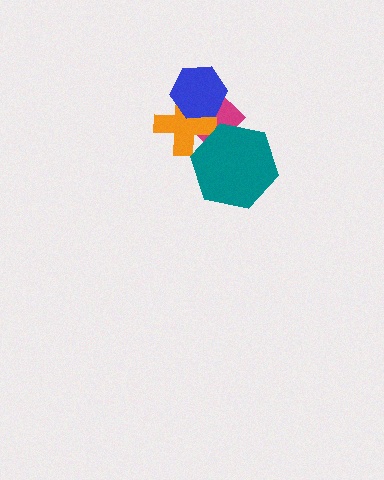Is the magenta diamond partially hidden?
Yes, it is partially covered by another shape.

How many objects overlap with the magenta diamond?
3 objects overlap with the magenta diamond.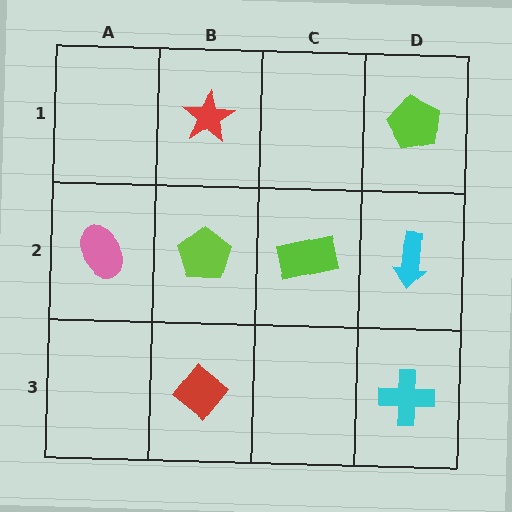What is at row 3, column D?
A cyan cross.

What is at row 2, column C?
A lime rectangle.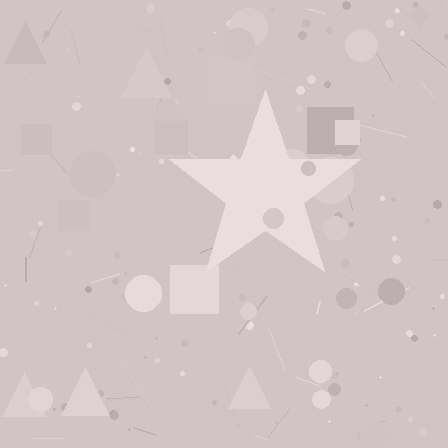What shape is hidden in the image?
A star is hidden in the image.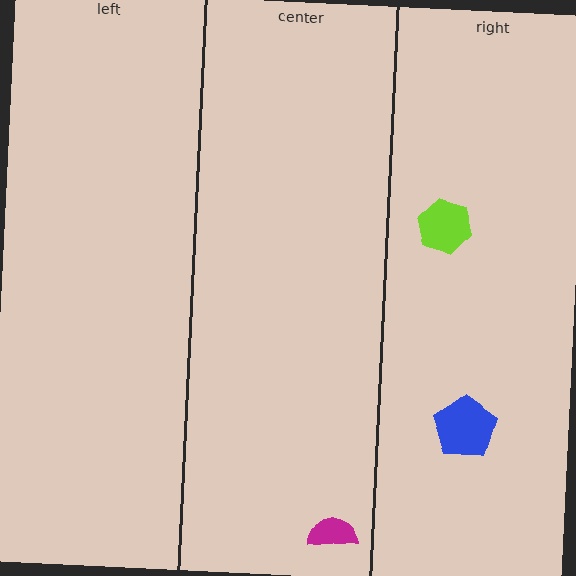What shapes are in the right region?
The lime hexagon, the blue pentagon.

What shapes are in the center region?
The magenta semicircle.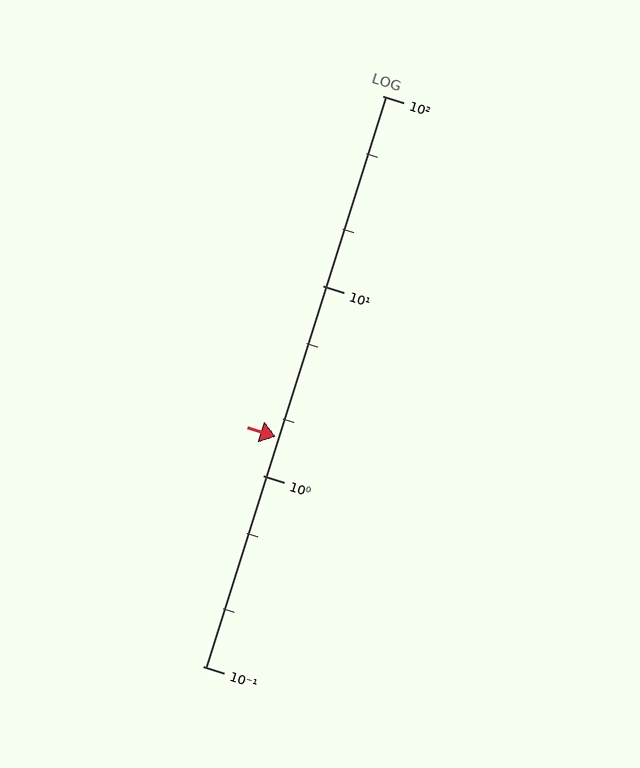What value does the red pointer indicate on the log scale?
The pointer indicates approximately 1.6.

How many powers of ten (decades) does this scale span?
The scale spans 3 decades, from 0.1 to 100.